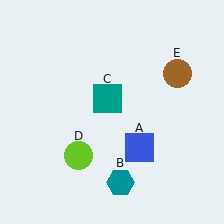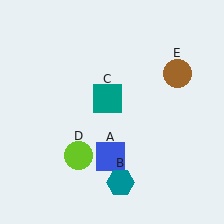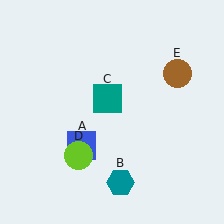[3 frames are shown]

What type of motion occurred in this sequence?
The blue square (object A) rotated clockwise around the center of the scene.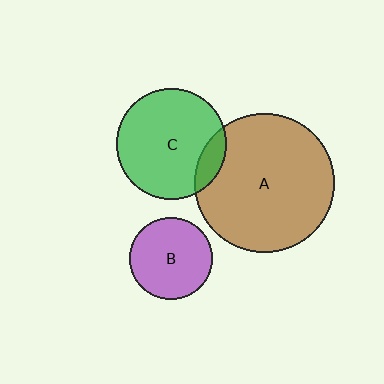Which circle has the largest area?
Circle A (brown).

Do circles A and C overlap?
Yes.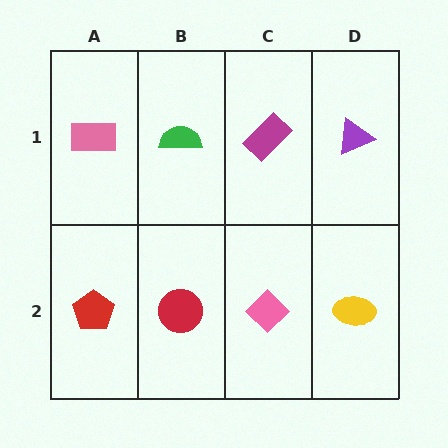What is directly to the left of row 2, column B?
A red pentagon.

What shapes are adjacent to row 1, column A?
A red pentagon (row 2, column A), a green semicircle (row 1, column B).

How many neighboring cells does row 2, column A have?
2.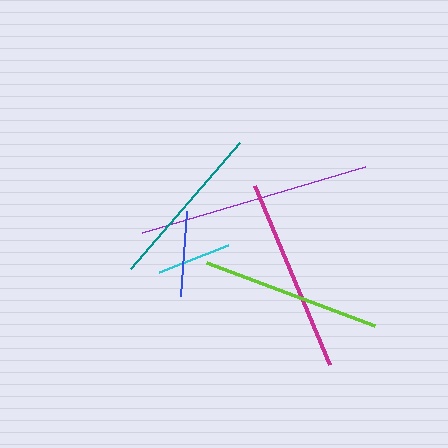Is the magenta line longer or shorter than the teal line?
The magenta line is longer than the teal line.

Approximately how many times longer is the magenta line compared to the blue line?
The magenta line is approximately 2.3 times the length of the blue line.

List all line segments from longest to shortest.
From longest to shortest: purple, magenta, lime, teal, blue, cyan.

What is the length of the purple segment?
The purple segment is approximately 233 pixels long.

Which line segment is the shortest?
The cyan line is the shortest at approximately 74 pixels.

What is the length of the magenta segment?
The magenta segment is approximately 194 pixels long.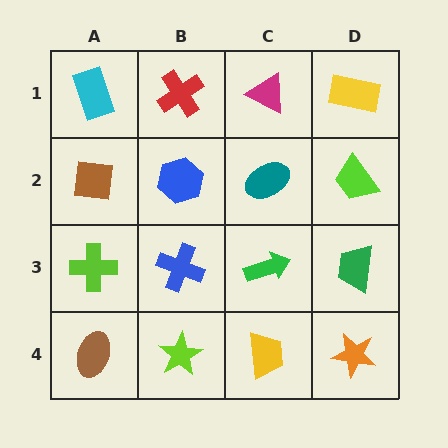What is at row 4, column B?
A lime star.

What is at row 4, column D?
An orange star.